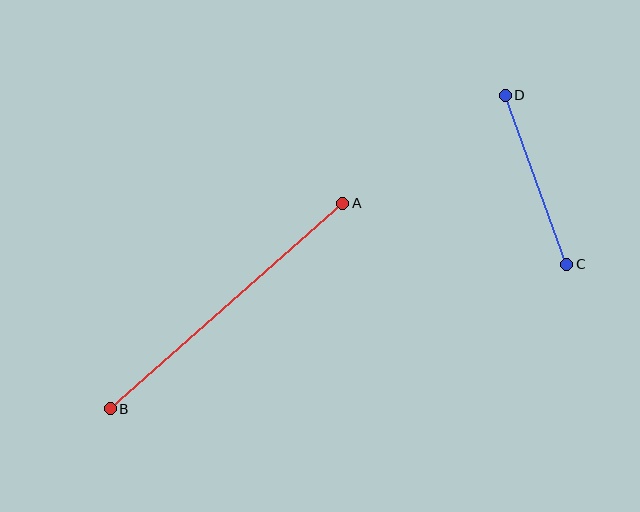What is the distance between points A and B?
The distance is approximately 310 pixels.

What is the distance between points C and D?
The distance is approximately 180 pixels.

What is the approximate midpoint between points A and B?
The midpoint is at approximately (227, 306) pixels.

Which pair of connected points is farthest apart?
Points A and B are farthest apart.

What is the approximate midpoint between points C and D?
The midpoint is at approximately (536, 180) pixels.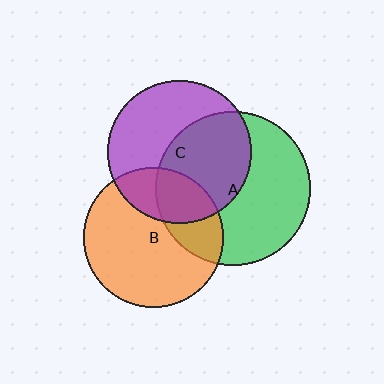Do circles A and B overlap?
Yes.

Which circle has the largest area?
Circle A (green).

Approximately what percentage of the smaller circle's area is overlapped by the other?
Approximately 30%.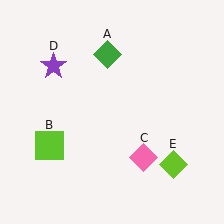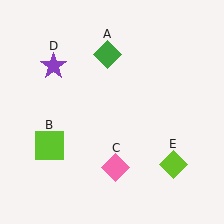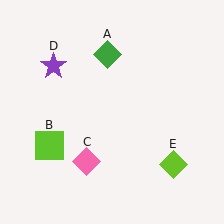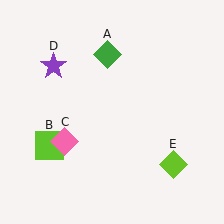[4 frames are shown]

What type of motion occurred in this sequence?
The pink diamond (object C) rotated clockwise around the center of the scene.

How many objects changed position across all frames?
1 object changed position: pink diamond (object C).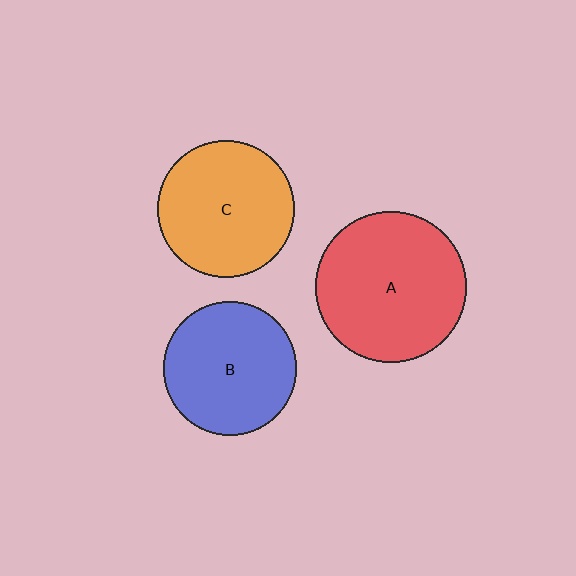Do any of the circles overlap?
No, none of the circles overlap.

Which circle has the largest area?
Circle A (red).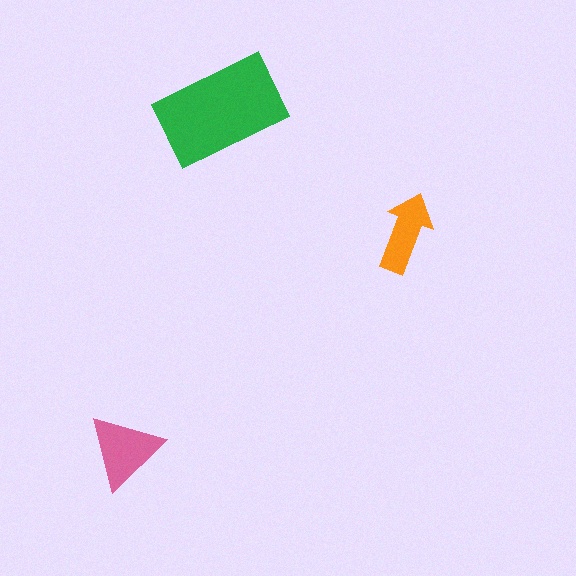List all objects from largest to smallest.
The green rectangle, the pink triangle, the orange arrow.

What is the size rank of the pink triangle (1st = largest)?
2nd.